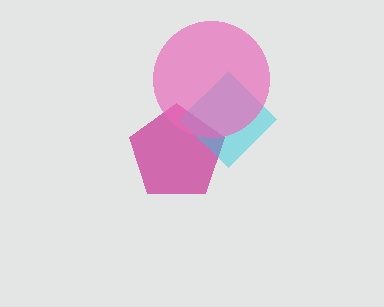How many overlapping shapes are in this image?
There are 3 overlapping shapes in the image.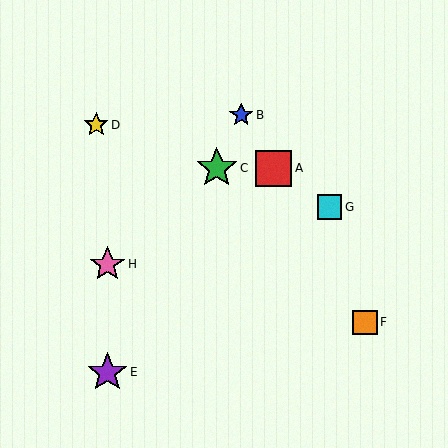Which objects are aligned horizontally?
Objects A, C are aligned horizontally.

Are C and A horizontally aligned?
Yes, both are at y≈168.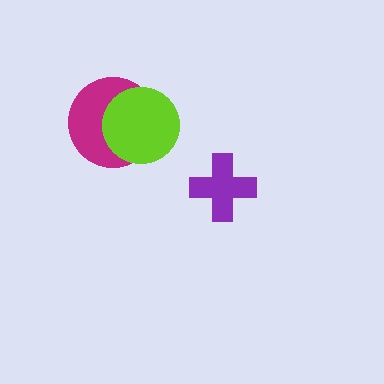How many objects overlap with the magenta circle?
1 object overlaps with the magenta circle.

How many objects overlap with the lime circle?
1 object overlaps with the lime circle.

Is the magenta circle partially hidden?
Yes, it is partially covered by another shape.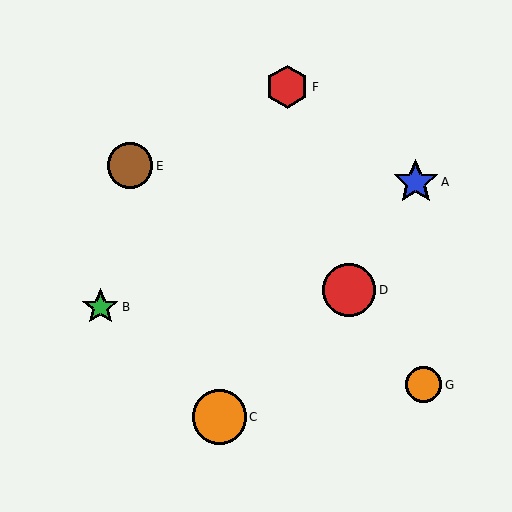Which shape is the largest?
The orange circle (labeled C) is the largest.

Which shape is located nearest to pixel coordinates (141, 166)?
The brown circle (labeled E) at (130, 166) is nearest to that location.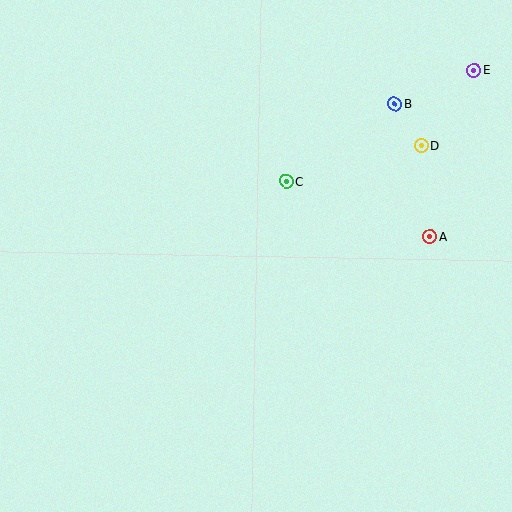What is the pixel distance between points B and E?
The distance between B and E is 87 pixels.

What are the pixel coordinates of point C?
Point C is at (287, 181).